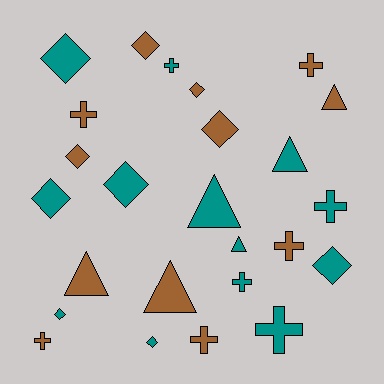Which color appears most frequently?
Teal, with 13 objects.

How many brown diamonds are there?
There are 4 brown diamonds.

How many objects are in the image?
There are 25 objects.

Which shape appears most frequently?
Diamond, with 10 objects.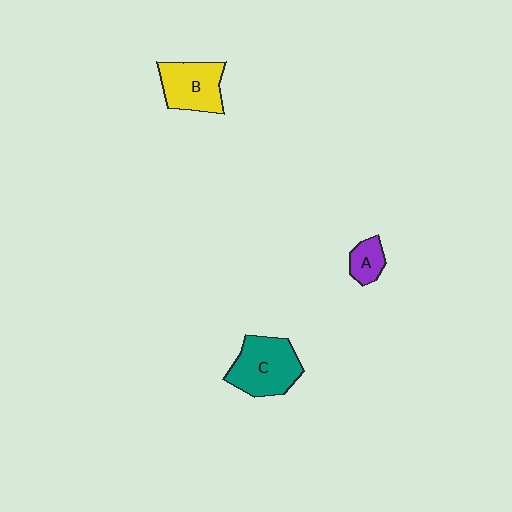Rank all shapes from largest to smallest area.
From largest to smallest: C (teal), B (yellow), A (purple).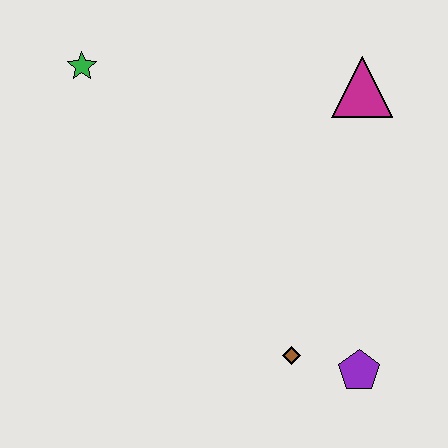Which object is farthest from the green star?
The purple pentagon is farthest from the green star.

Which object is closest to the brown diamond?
The purple pentagon is closest to the brown diamond.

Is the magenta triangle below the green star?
Yes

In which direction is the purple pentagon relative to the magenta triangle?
The purple pentagon is below the magenta triangle.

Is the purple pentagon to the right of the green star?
Yes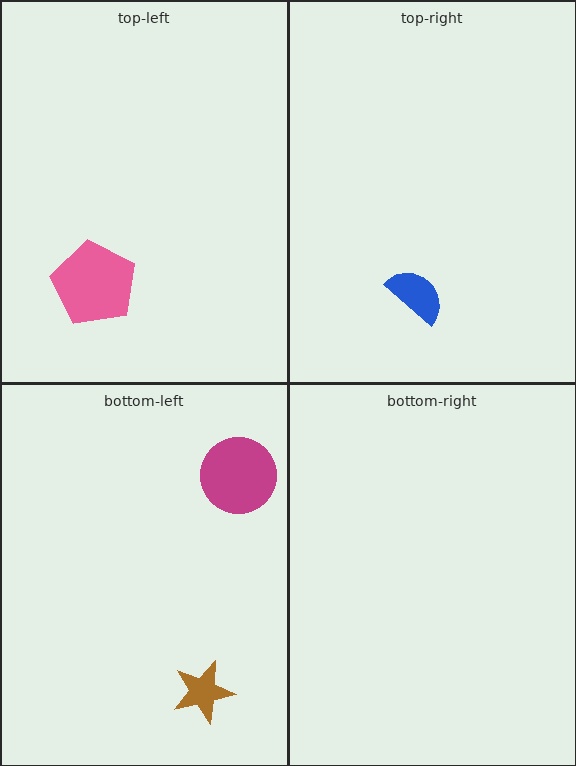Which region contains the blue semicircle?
The top-right region.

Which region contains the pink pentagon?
The top-left region.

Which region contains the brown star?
The bottom-left region.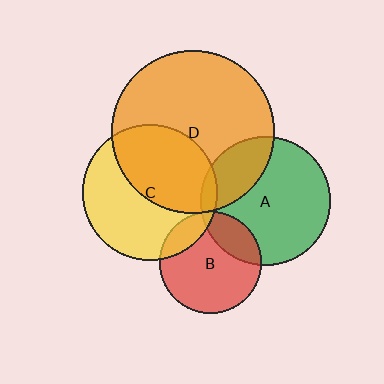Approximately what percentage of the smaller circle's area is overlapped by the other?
Approximately 25%.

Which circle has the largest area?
Circle D (orange).